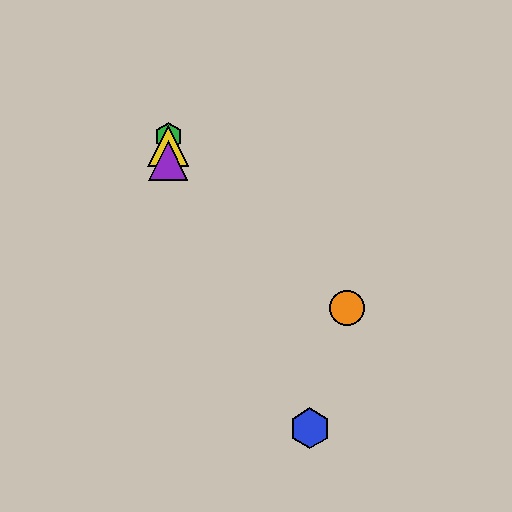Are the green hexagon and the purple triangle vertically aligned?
Yes, both are at x≈168.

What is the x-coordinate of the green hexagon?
The green hexagon is at x≈168.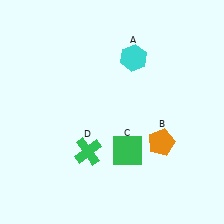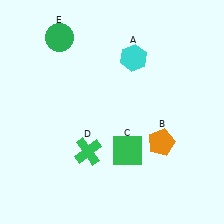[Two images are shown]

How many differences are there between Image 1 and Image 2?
There is 1 difference between the two images.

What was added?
A green circle (E) was added in Image 2.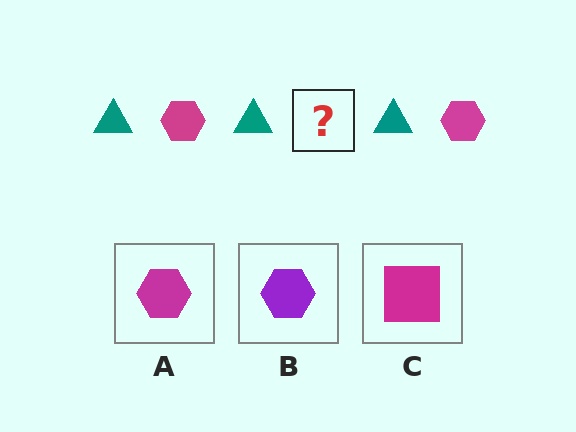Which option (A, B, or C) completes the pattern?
A.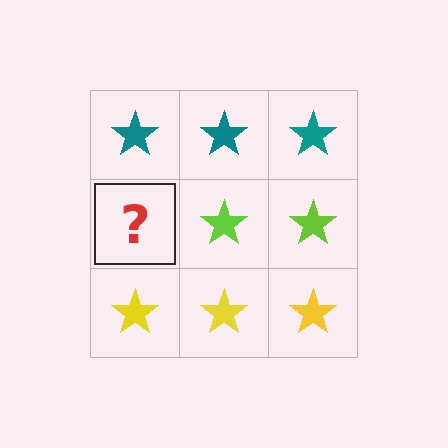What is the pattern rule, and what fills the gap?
The rule is that each row has a consistent color. The gap should be filled with a lime star.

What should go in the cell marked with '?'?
The missing cell should contain a lime star.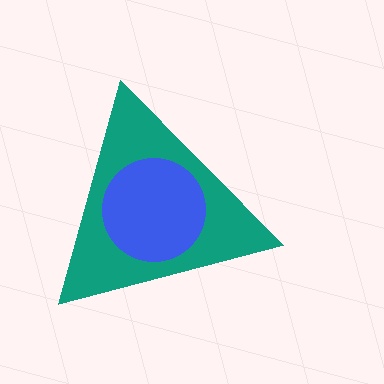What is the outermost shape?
The teal triangle.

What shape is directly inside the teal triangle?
The blue circle.